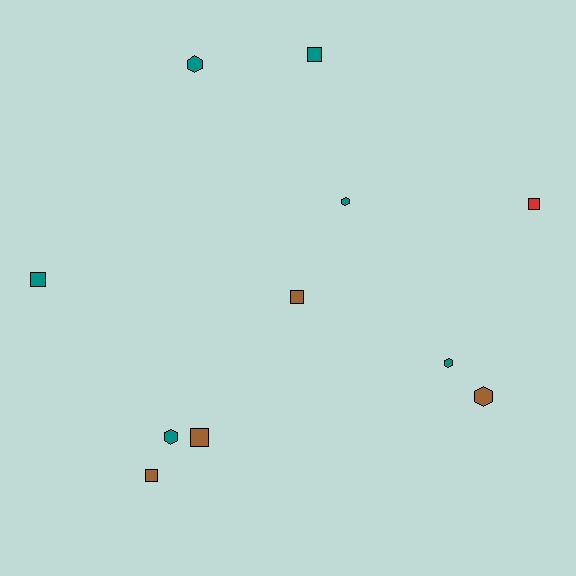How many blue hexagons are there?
There are no blue hexagons.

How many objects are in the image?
There are 11 objects.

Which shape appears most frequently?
Square, with 6 objects.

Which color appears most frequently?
Teal, with 6 objects.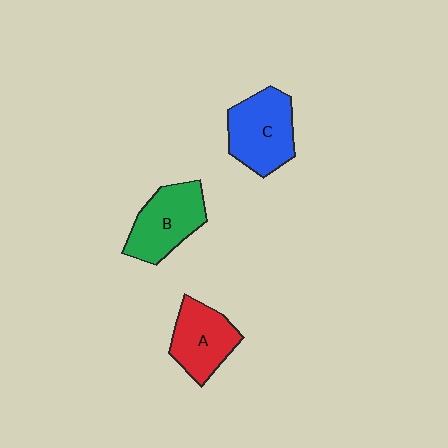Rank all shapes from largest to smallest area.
From largest to smallest: C (blue), B (green), A (red).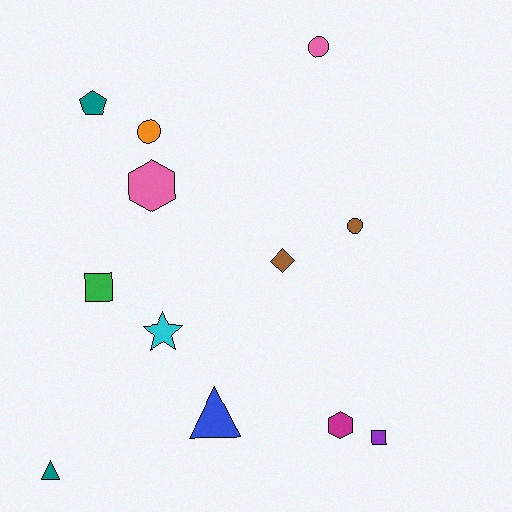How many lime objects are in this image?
There are no lime objects.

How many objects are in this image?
There are 12 objects.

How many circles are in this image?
There are 3 circles.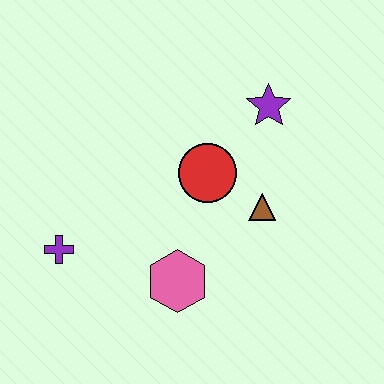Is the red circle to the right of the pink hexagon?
Yes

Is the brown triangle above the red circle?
No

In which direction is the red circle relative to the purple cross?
The red circle is to the right of the purple cross.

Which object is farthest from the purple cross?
The purple star is farthest from the purple cross.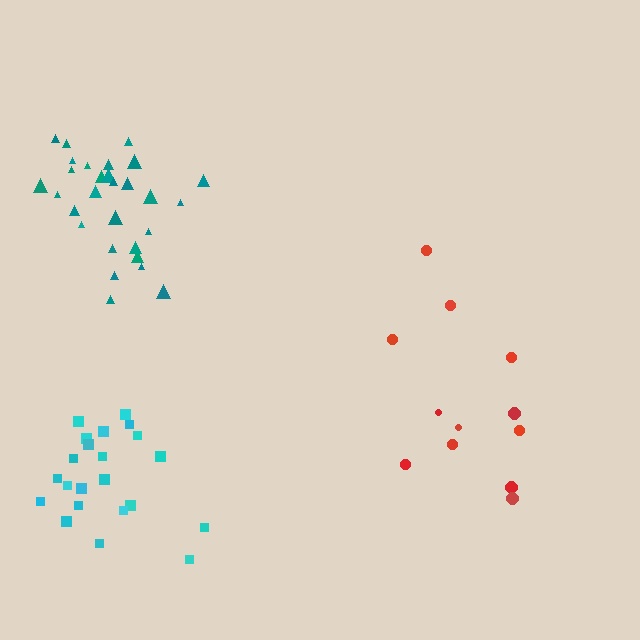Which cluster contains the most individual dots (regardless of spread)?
Teal (29).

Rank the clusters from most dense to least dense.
teal, cyan, red.